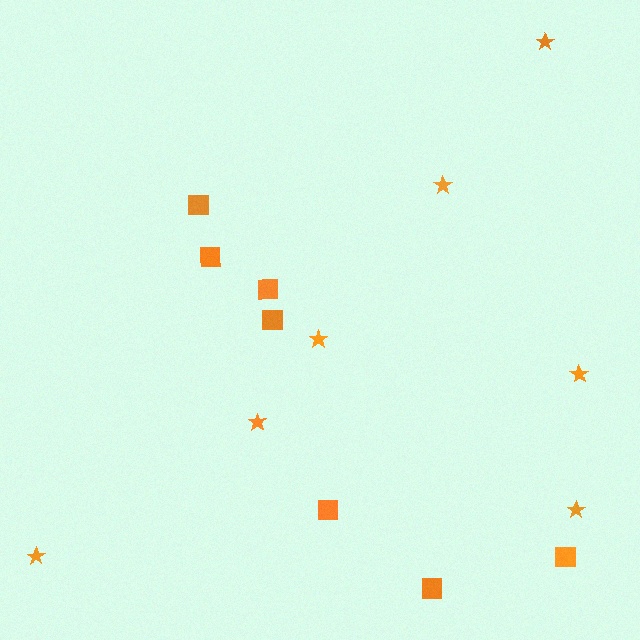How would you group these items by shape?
There are 2 groups: one group of stars (7) and one group of squares (7).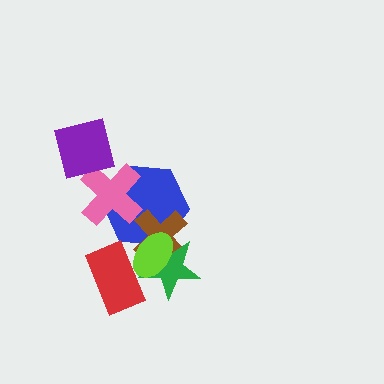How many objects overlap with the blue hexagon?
4 objects overlap with the blue hexagon.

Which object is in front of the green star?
The lime ellipse is in front of the green star.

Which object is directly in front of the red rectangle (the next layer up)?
The green star is directly in front of the red rectangle.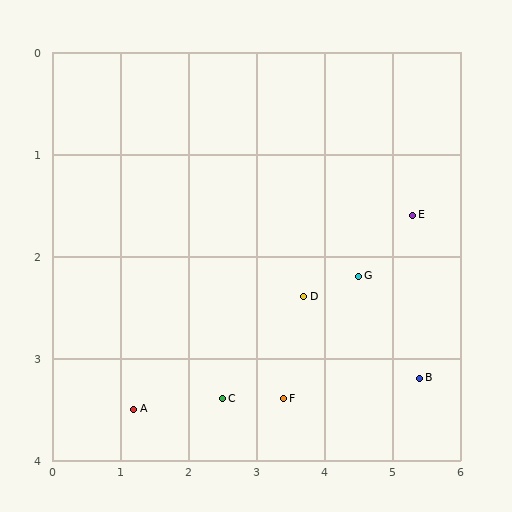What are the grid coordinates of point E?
Point E is at approximately (5.3, 1.6).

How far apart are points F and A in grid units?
Points F and A are about 2.2 grid units apart.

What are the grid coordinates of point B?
Point B is at approximately (5.4, 3.2).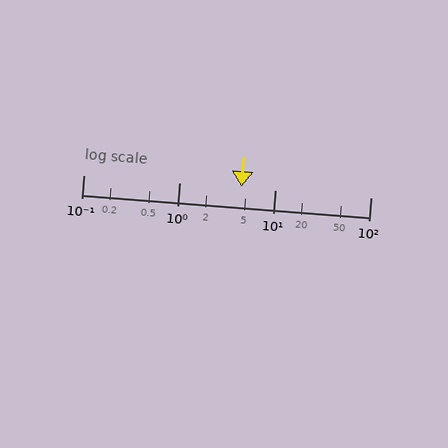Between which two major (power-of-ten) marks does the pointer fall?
The pointer is between 1 and 10.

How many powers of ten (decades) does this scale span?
The scale spans 3 decades, from 0.1 to 100.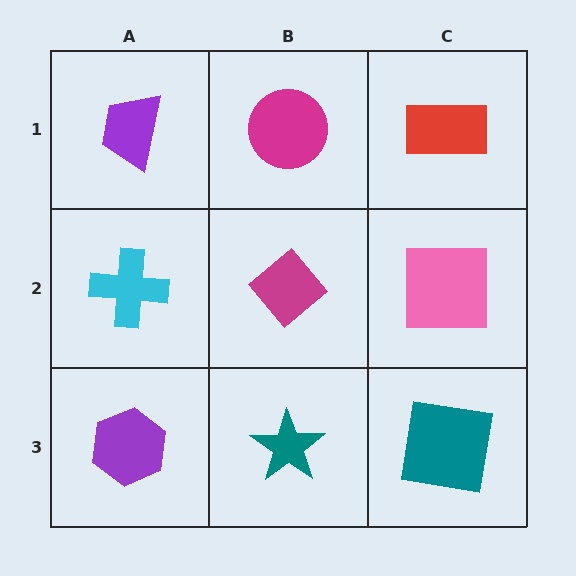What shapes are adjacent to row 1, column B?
A magenta diamond (row 2, column B), a purple trapezoid (row 1, column A), a red rectangle (row 1, column C).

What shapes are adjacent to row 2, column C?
A red rectangle (row 1, column C), a teal square (row 3, column C), a magenta diamond (row 2, column B).